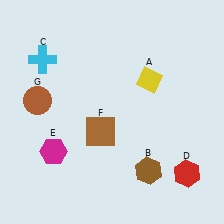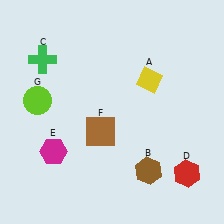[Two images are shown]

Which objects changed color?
C changed from cyan to green. G changed from brown to lime.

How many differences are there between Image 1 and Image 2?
There are 2 differences between the two images.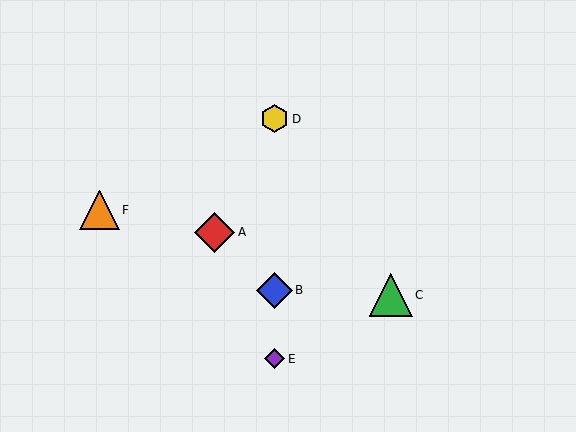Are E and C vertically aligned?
No, E is at x≈275 and C is at x≈391.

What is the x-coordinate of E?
Object E is at x≈275.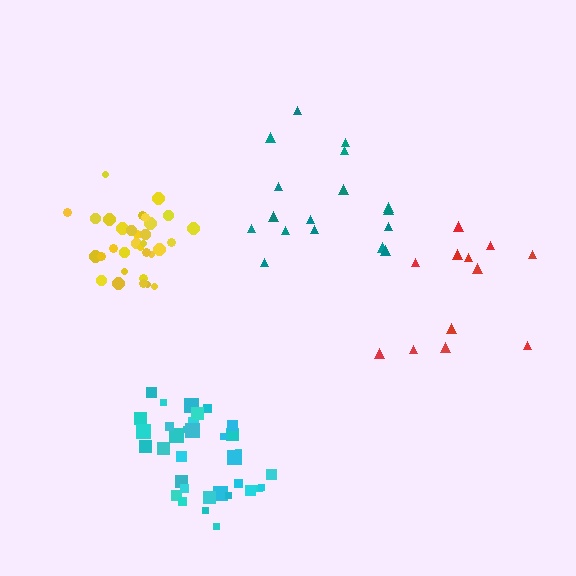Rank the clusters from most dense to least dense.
yellow, cyan, teal, red.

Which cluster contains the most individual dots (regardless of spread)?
Cyan (35).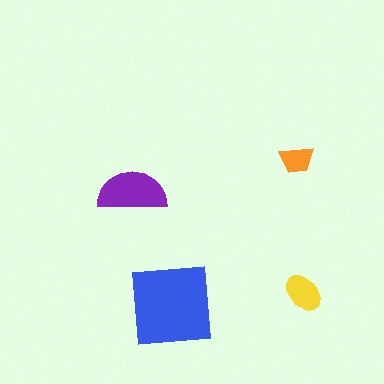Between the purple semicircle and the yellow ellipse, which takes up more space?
The purple semicircle.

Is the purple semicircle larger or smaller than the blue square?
Smaller.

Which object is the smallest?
The orange trapezoid.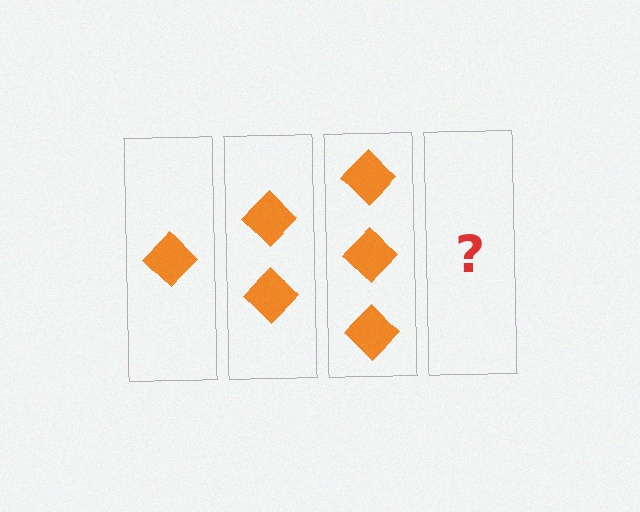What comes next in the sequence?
The next element should be 4 diamonds.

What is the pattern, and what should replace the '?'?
The pattern is that each step adds one more diamond. The '?' should be 4 diamonds.